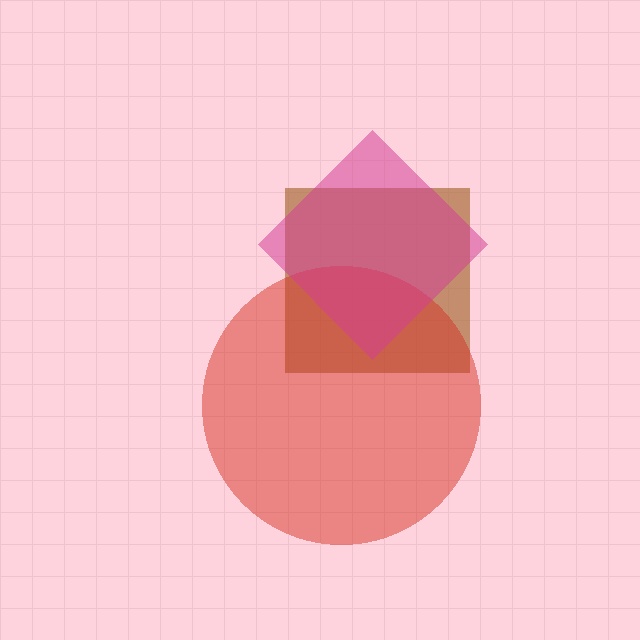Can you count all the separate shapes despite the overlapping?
Yes, there are 3 separate shapes.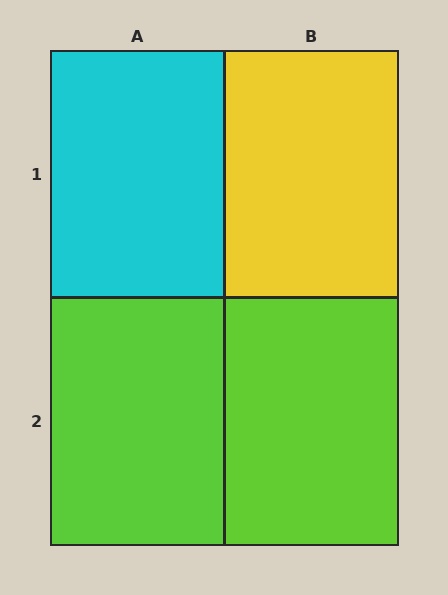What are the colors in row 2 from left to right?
Lime, lime.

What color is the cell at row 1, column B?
Yellow.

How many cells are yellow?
1 cell is yellow.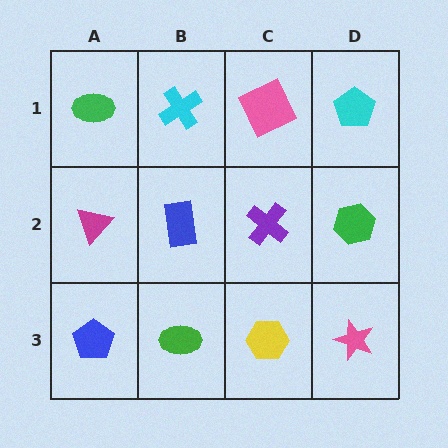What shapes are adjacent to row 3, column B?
A blue rectangle (row 2, column B), a blue pentagon (row 3, column A), a yellow hexagon (row 3, column C).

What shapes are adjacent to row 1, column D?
A green hexagon (row 2, column D), a pink square (row 1, column C).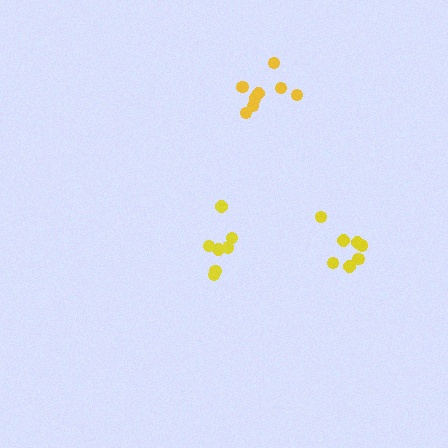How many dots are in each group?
Group 1: 8 dots, Group 2: 7 dots, Group 3: 7 dots (22 total).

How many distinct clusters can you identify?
There are 3 distinct clusters.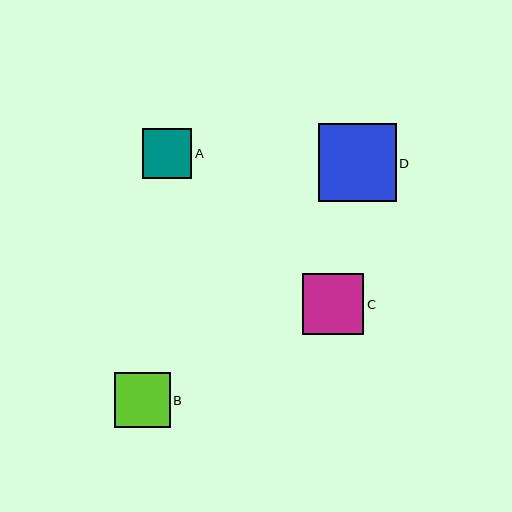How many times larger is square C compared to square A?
Square C is approximately 1.2 times the size of square A.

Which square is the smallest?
Square A is the smallest with a size of approximately 50 pixels.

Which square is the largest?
Square D is the largest with a size of approximately 77 pixels.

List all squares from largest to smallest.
From largest to smallest: D, C, B, A.